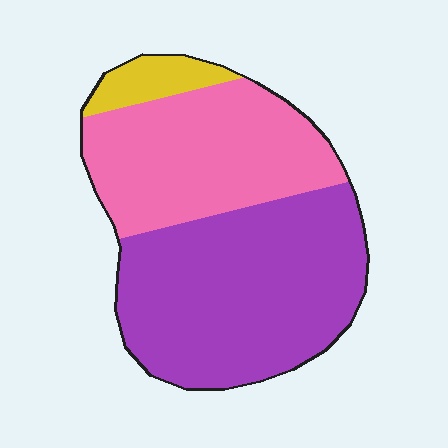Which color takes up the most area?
Purple, at roughly 55%.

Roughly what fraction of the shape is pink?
Pink takes up about three eighths (3/8) of the shape.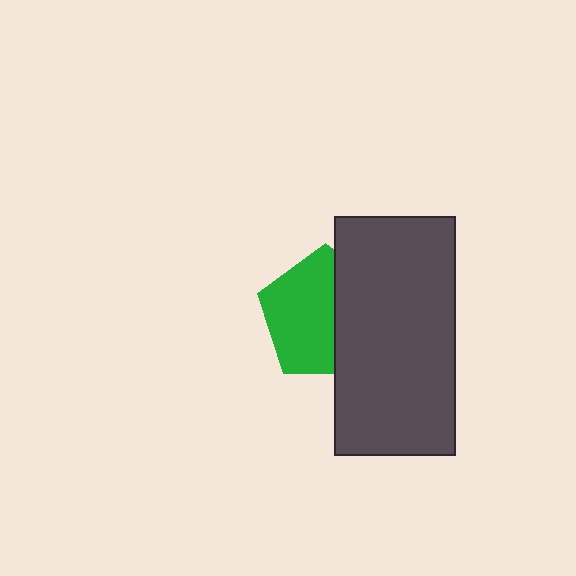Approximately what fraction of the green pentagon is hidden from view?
Roughly 42% of the green pentagon is hidden behind the dark gray rectangle.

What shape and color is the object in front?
The object in front is a dark gray rectangle.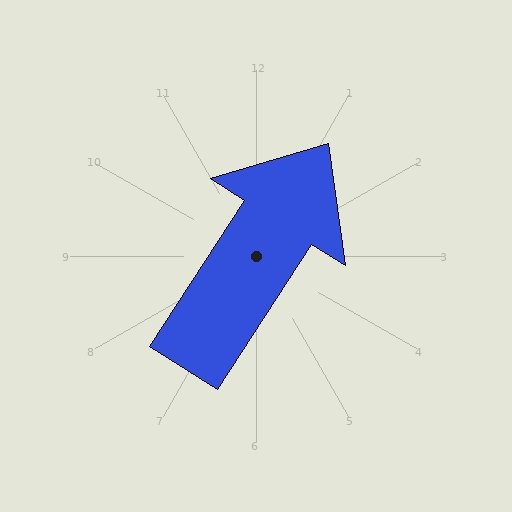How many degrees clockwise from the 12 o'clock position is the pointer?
Approximately 33 degrees.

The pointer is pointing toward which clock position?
Roughly 1 o'clock.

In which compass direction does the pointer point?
Northeast.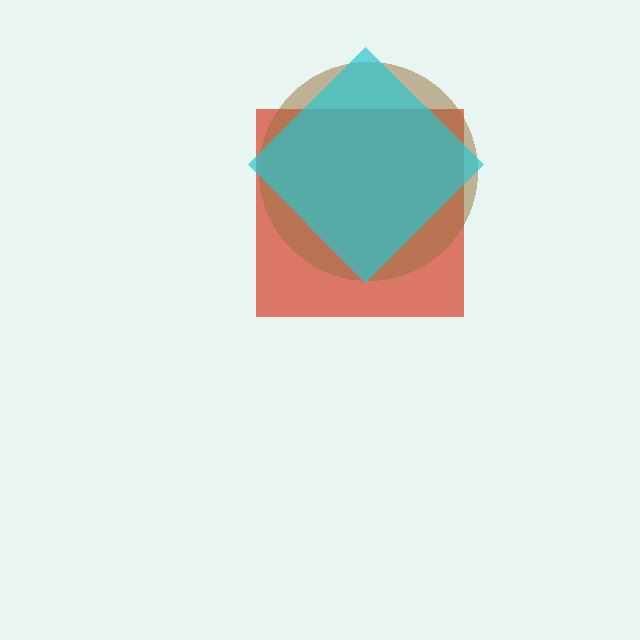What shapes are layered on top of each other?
The layered shapes are: a red square, a brown circle, a cyan diamond.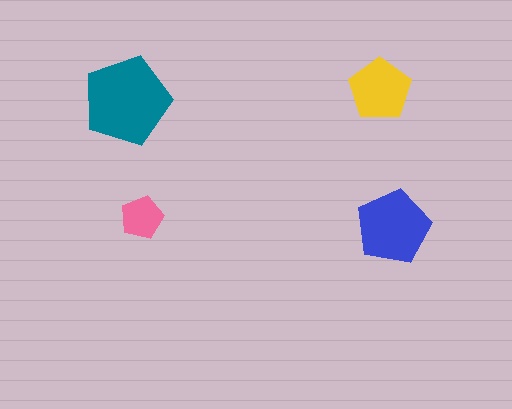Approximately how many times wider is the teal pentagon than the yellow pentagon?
About 1.5 times wider.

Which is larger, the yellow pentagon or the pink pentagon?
The yellow one.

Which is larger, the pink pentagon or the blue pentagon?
The blue one.